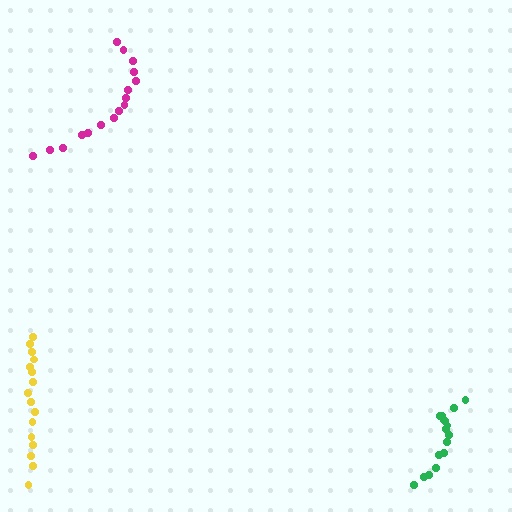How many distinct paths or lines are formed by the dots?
There are 3 distinct paths.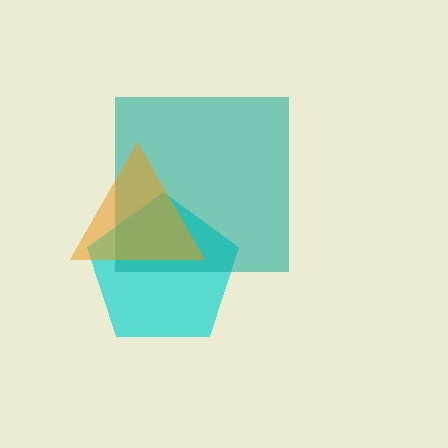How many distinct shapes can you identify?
There are 3 distinct shapes: a cyan pentagon, a teal square, an orange triangle.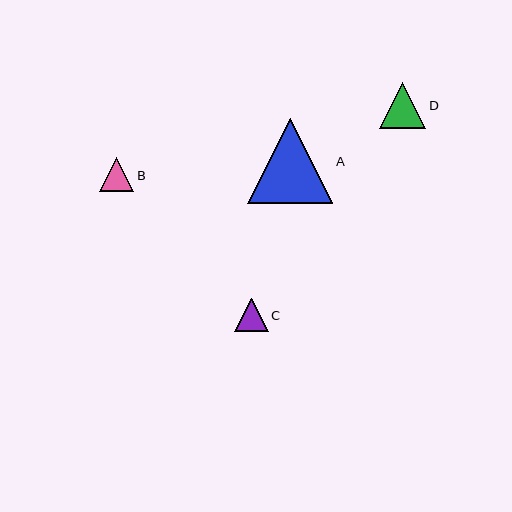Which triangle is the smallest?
Triangle C is the smallest with a size of approximately 33 pixels.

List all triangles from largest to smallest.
From largest to smallest: A, D, B, C.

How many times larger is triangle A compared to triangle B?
Triangle A is approximately 2.5 times the size of triangle B.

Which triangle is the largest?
Triangle A is the largest with a size of approximately 85 pixels.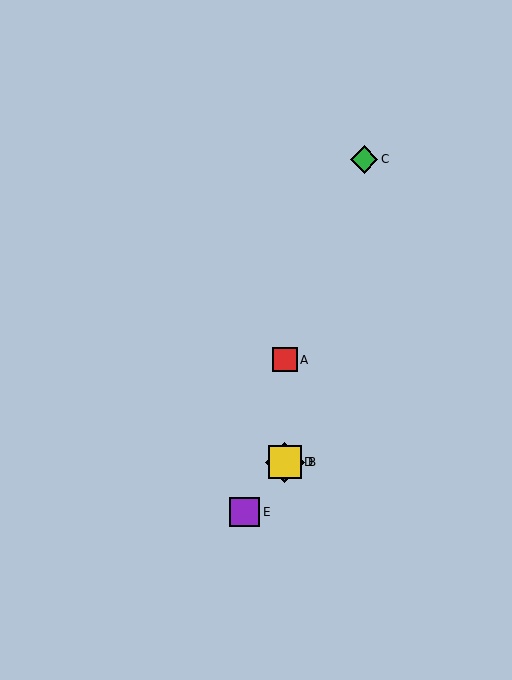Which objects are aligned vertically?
Objects A, B, D are aligned vertically.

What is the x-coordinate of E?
Object E is at x≈245.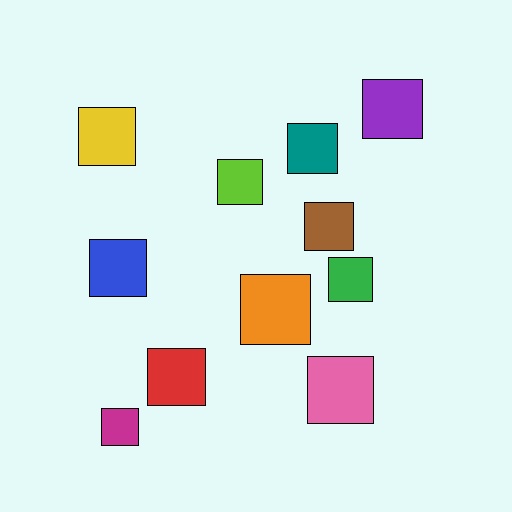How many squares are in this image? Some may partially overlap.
There are 11 squares.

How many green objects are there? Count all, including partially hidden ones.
There is 1 green object.